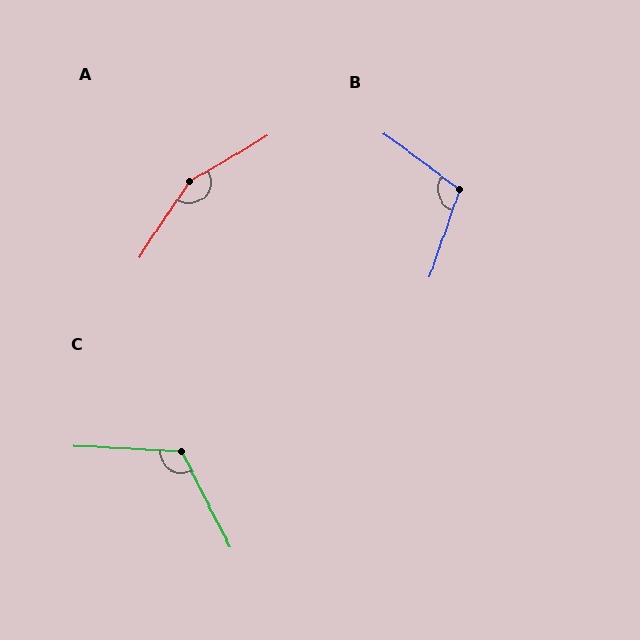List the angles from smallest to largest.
B (107°), C (120°), A (154°).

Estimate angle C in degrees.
Approximately 120 degrees.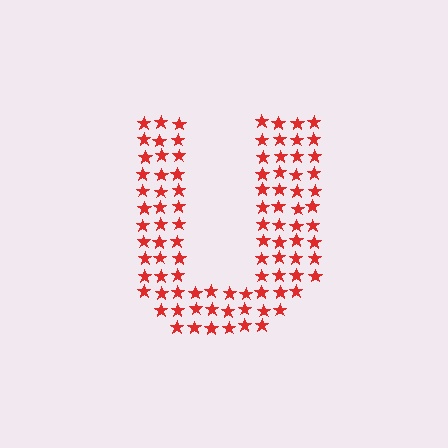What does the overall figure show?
The overall figure shows the letter U.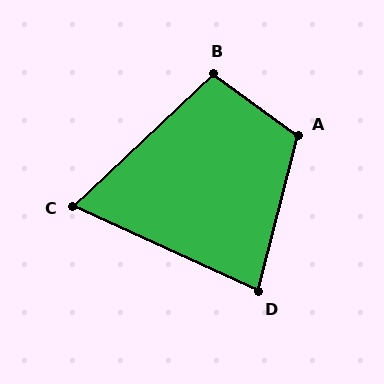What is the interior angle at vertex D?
Approximately 79 degrees (acute).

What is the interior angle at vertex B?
Approximately 101 degrees (obtuse).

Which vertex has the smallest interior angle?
C, at approximately 68 degrees.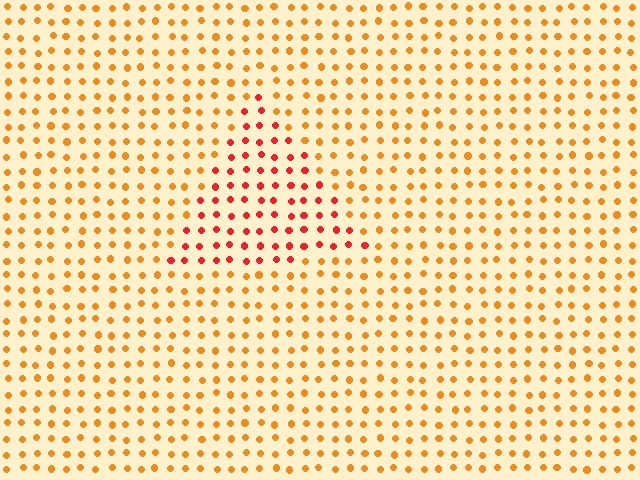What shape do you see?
I see a triangle.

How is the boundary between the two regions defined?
The boundary is defined purely by a slight shift in hue (about 34 degrees). Spacing, size, and orientation are identical on both sides.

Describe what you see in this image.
The image is filled with small orange elements in a uniform arrangement. A triangle-shaped region is visible where the elements are tinted to a slightly different hue, forming a subtle color boundary.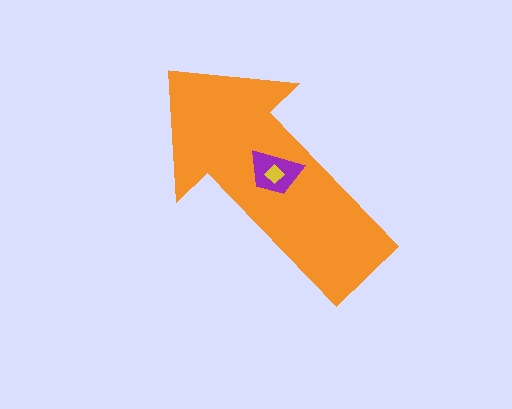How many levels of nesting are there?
3.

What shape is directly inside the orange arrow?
The purple trapezoid.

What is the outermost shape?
The orange arrow.